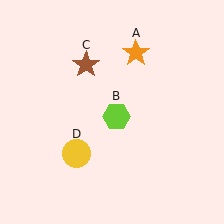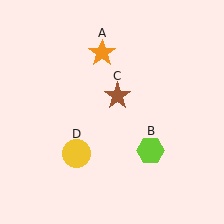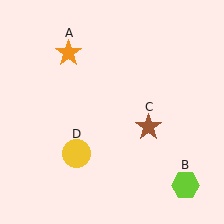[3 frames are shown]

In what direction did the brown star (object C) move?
The brown star (object C) moved down and to the right.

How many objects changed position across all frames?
3 objects changed position: orange star (object A), lime hexagon (object B), brown star (object C).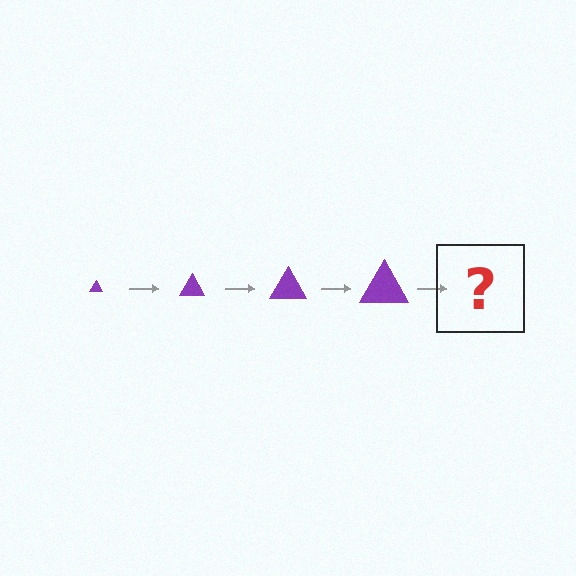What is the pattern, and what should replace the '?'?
The pattern is that the triangle gets progressively larger each step. The '?' should be a purple triangle, larger than the previous one.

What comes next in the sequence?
The next element should be a purple triangle, larger than the previous one.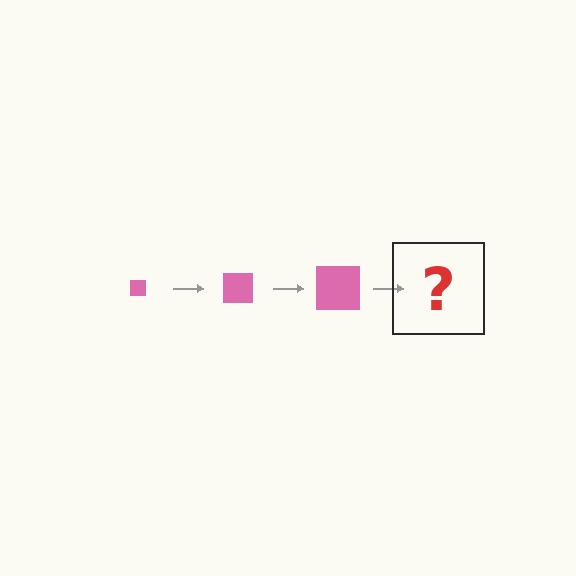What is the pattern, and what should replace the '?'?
The pattern is that the square gets progressively larger each step. The '?' should be a pink square, larger than the previous one.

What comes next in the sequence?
The next element should be a pink square, larger than the previous one.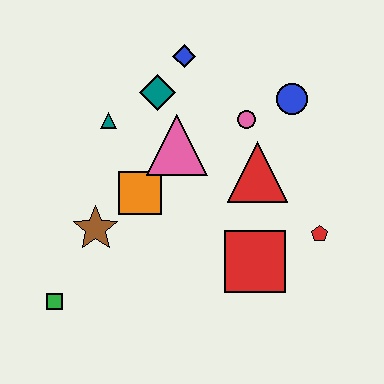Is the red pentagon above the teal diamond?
No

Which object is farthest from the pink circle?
The green square is farthest from the pink circle.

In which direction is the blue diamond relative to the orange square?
The blue diamond is above the orange square.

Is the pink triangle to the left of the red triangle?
Yes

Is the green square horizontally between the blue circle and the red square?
No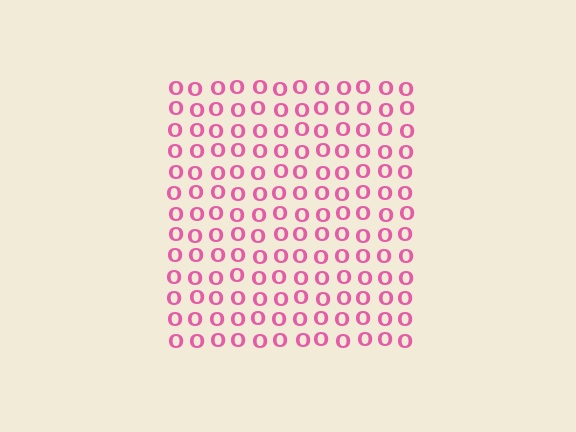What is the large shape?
The large shape is a square.